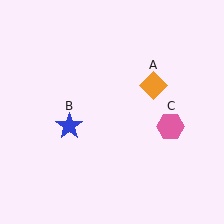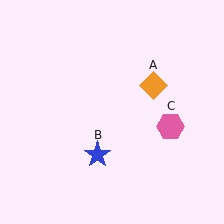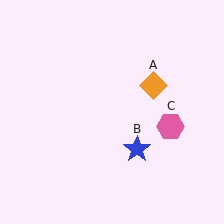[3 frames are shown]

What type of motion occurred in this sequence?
The blue star (object B) rotated counterclockwise around the center of the scene.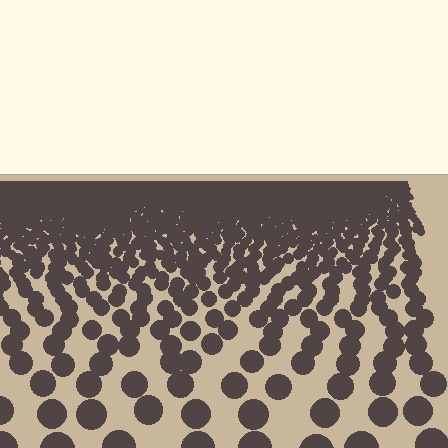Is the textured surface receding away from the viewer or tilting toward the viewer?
The surface is receding away from the viewer. Texture elements get smaller and denser toward the top.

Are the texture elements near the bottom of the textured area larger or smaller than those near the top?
Larger. Near the bottom, elements are closer to the viewer and appear at a bigger on-screen size.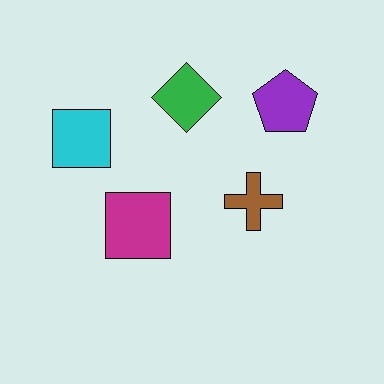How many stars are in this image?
There are no stars.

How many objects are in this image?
There are 5 objects.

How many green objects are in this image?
There is 1 green object.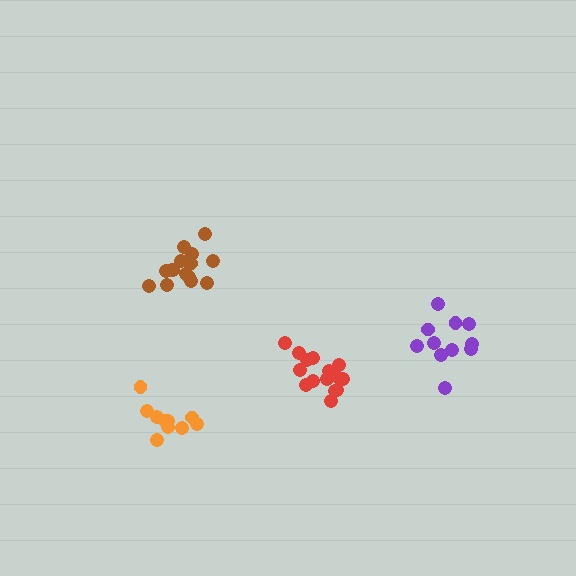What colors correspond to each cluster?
The clusters are colored: brown, red, purple, orange.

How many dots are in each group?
Group 1: 15 dots, Group 2: 15 dots, Group 3: 11 dots, Group 4: 10 dots (51 total).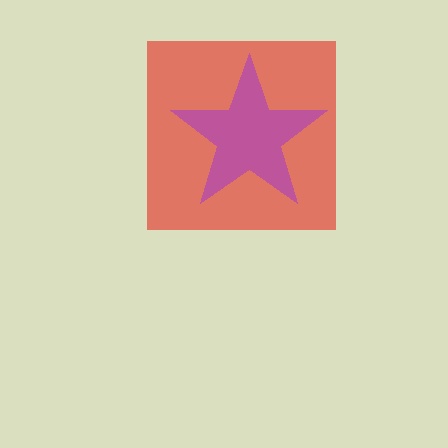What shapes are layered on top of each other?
The layered shapes are: a red square, a purple star.